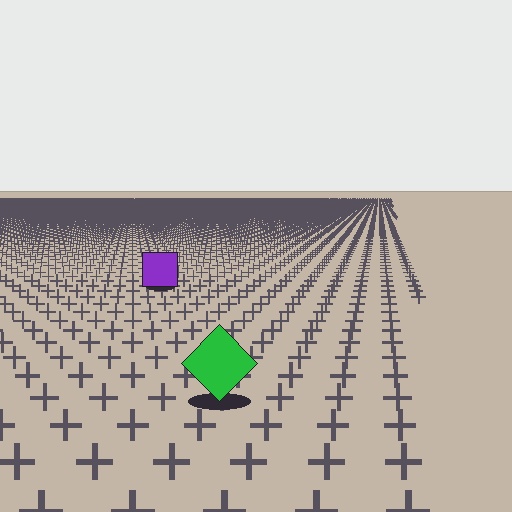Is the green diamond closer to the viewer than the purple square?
Yes. The green diamond is closer — you can tell from the texture gradient: the ground texture is coarser near it.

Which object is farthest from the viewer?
The purple square is farthest from the viewer. It appears smaller and the ground texture around it is denser.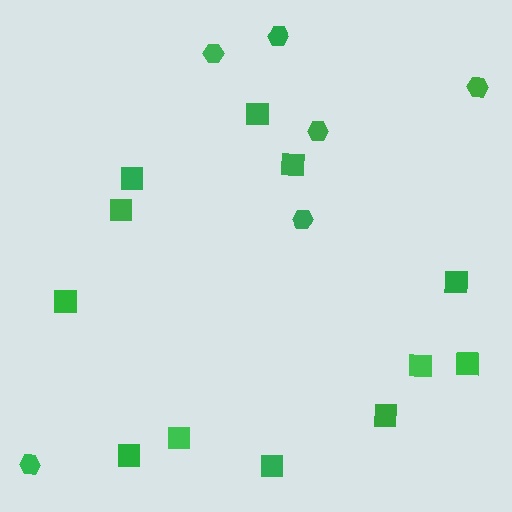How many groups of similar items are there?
There are 2 groups: one group of hexagons (6) and one group of squares (12).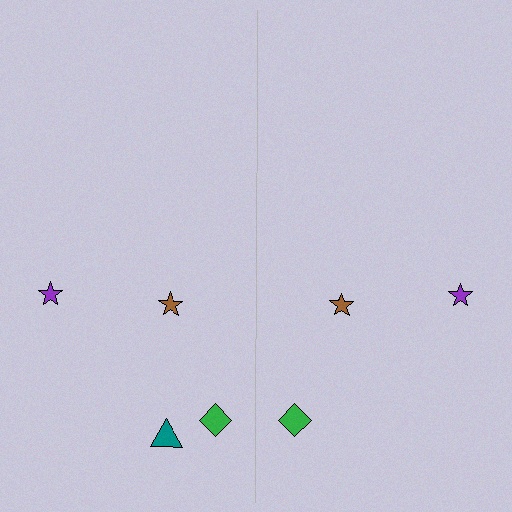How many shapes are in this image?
There are 7 shapes in this image.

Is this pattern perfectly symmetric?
No, the pattern is not perfectly symmetric. A teal triangle is missing from the right side.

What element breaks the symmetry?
A teal triangle is missing from the right side.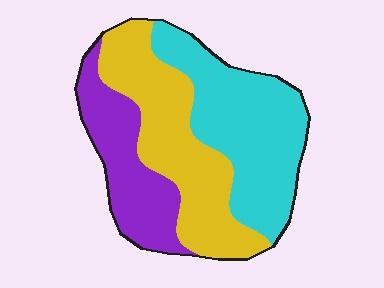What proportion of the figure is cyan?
Cyan takes up about two fifths (2/5) of the figure.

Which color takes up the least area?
Purple, at roughly 25%.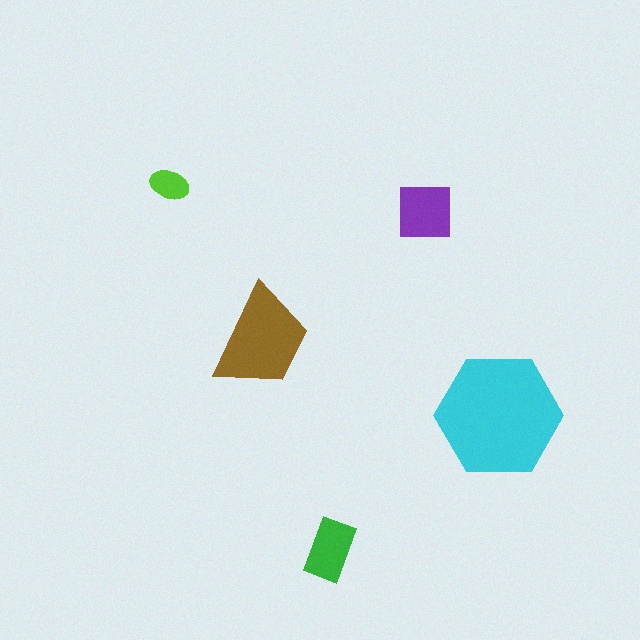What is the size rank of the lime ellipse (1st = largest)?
5th.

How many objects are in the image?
There are 5 objects in the image.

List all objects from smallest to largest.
The lime ellipse, the green rectangle, the purple square, the brown trapezoid, the cyan hexagon.